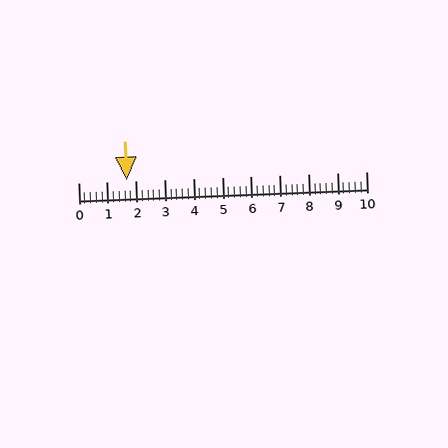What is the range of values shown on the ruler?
The ruler shows values from 0 to 10.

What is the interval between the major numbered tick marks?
The major tick marks are spaced 1 units apart.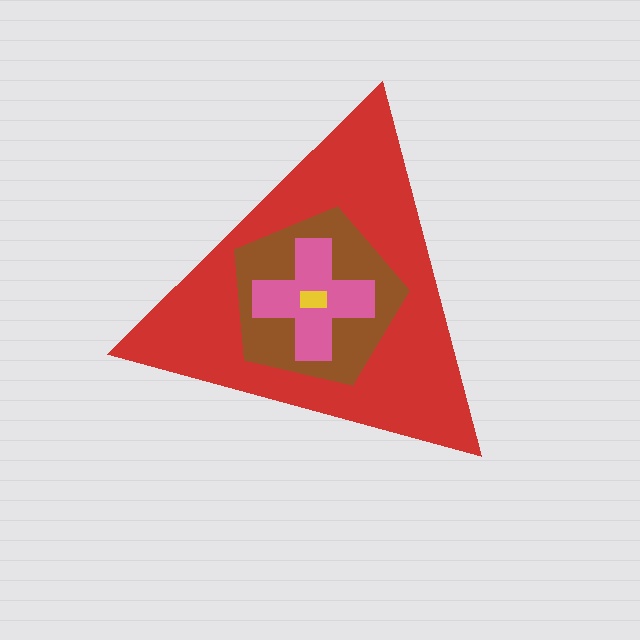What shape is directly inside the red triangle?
The brown pentagon.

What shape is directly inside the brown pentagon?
The pink cross.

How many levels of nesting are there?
4.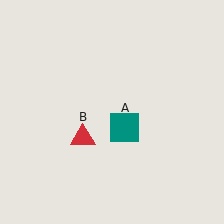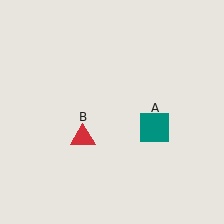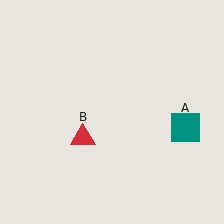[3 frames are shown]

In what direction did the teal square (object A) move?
The teal square (object A) moved right.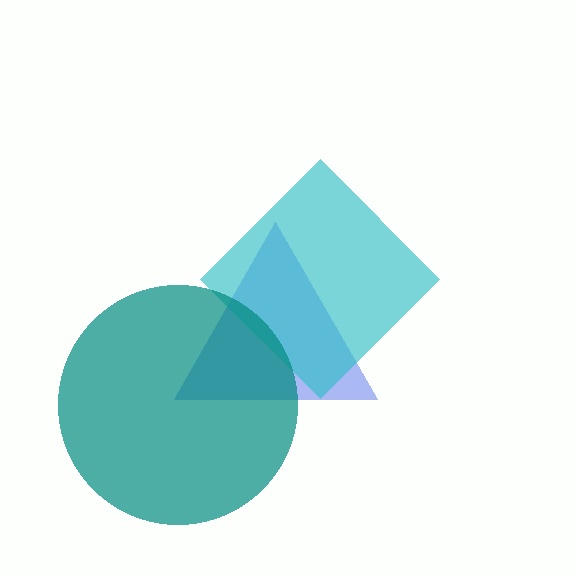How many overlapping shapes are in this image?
There are 3 overlapping shapes in the image.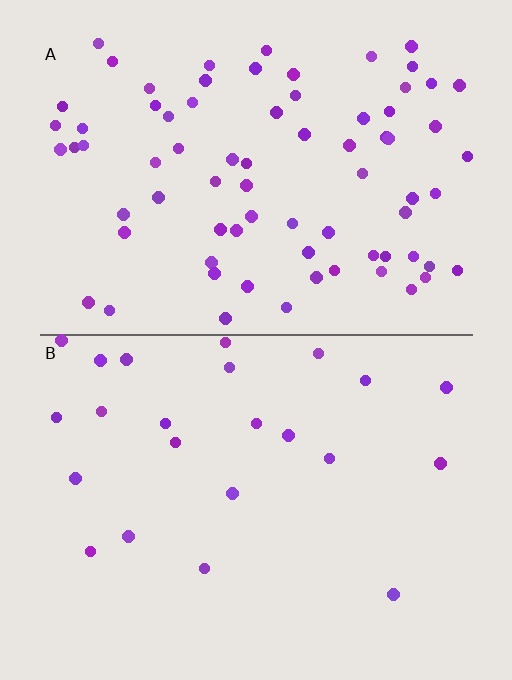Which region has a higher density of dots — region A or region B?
A (the top).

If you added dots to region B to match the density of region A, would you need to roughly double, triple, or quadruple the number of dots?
Approximately triple.